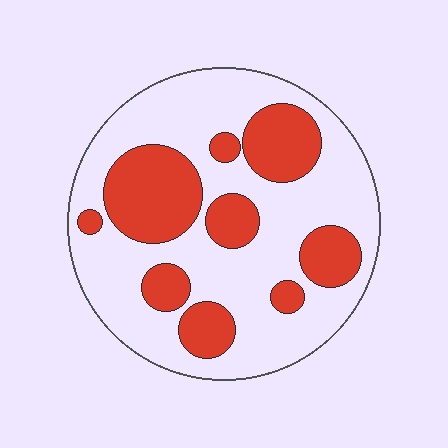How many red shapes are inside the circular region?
9.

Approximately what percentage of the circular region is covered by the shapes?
Approximately 35%.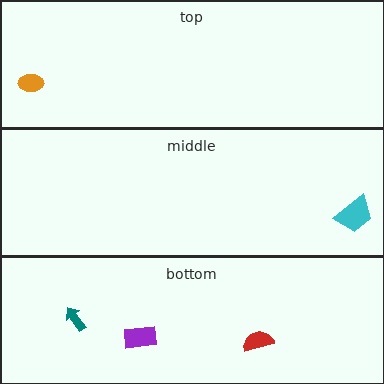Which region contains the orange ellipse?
The top region.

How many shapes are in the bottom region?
3.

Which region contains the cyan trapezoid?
The middle region.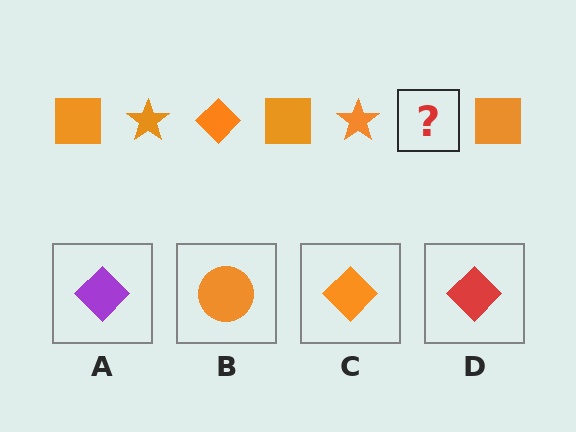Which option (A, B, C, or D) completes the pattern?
C.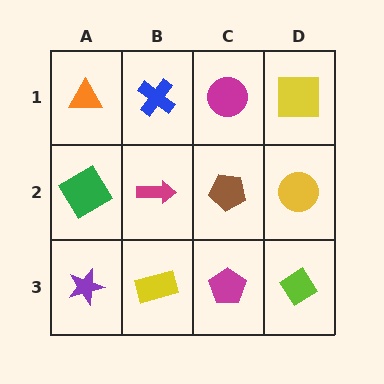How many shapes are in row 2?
4 shapes.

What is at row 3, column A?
A purple star.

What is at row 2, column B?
A magenta arrow.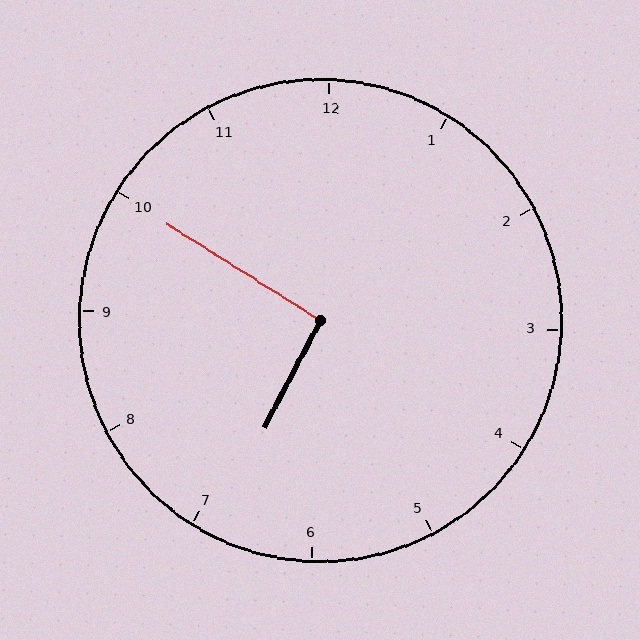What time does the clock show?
6:50.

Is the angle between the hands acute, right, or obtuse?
It is right.